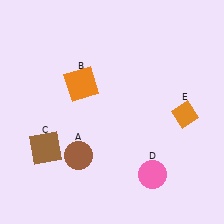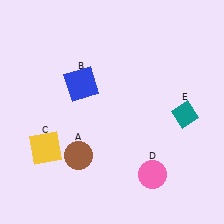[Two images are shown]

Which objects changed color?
B changed from orange to blue. C changed from brown to yellow. E changed from orange to teal.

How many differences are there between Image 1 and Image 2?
There are 3 differences between the two images.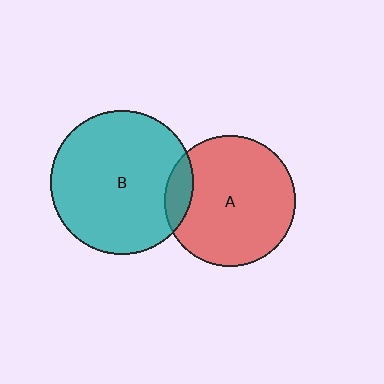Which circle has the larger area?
Circle B (teal).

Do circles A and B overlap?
Yes.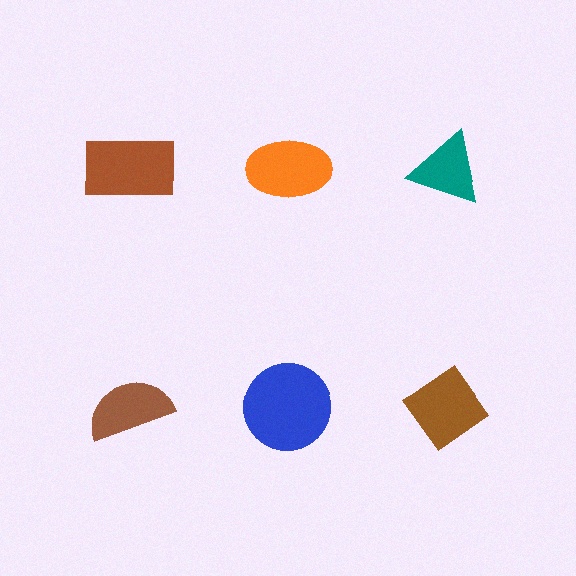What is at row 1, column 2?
An orange ellipse.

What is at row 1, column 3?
A teal triangle.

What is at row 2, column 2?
A blue circle.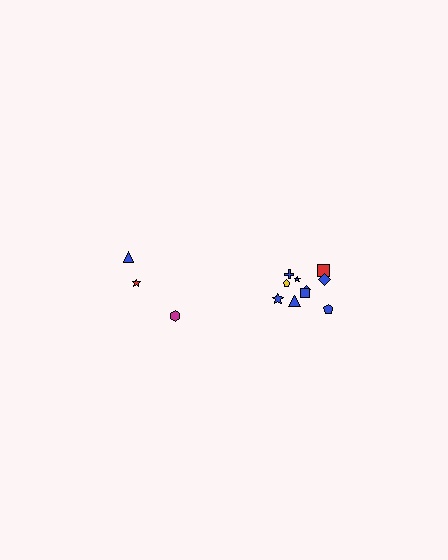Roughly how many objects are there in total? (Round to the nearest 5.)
Roughly 15 objects in total.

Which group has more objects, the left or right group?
The right group.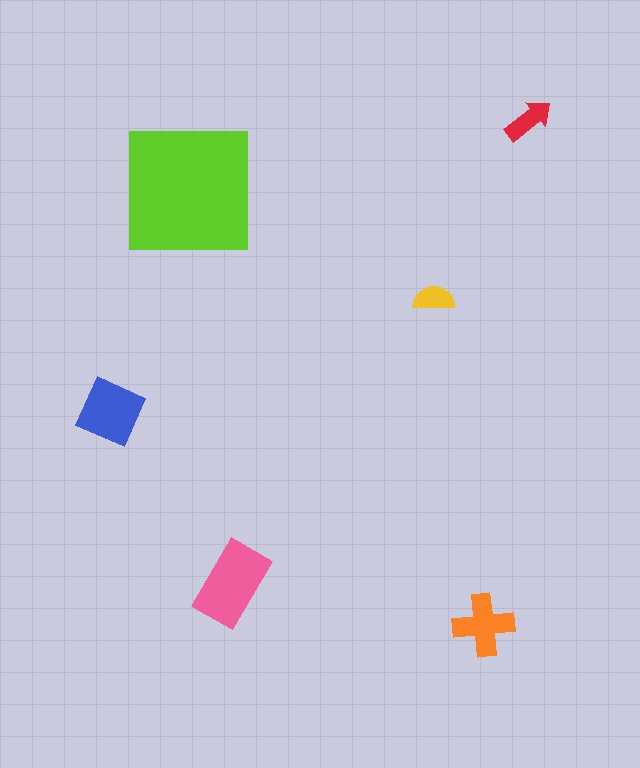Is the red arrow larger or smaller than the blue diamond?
Smaller.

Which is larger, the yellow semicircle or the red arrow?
The red arrow.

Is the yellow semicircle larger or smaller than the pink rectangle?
Smaller.